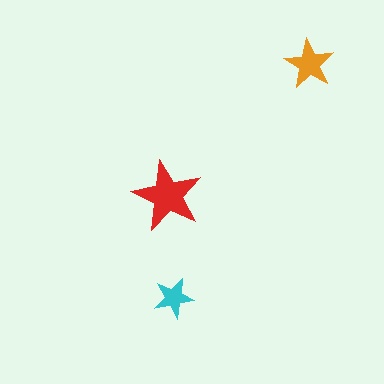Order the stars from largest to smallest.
the red one, the orange one, the cyan one.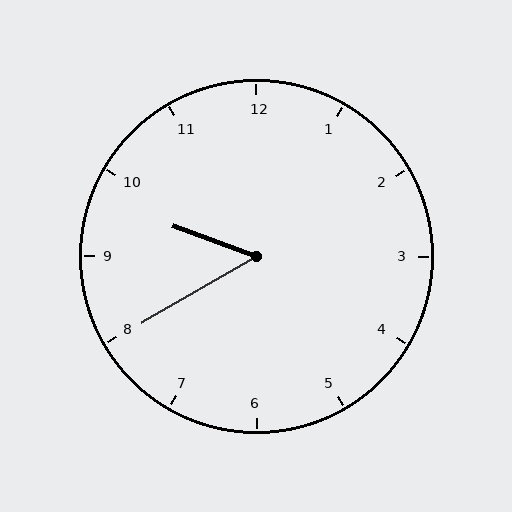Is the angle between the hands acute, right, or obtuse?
It is acute.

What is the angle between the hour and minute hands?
Approximately 50 degrees.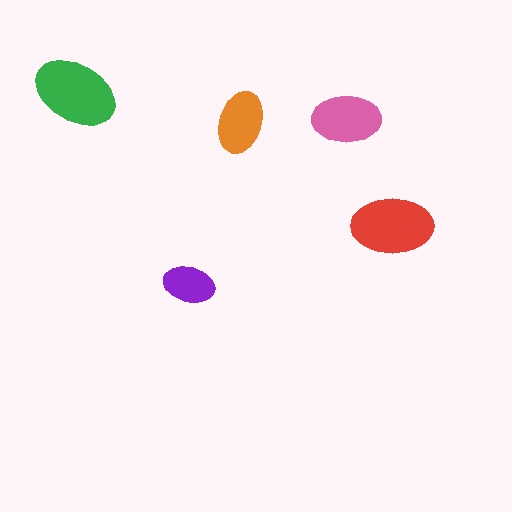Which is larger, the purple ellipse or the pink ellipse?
The pink one.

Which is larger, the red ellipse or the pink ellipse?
The red one.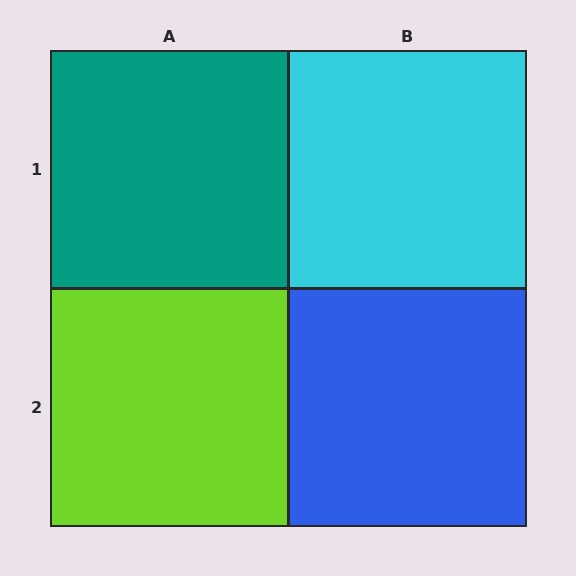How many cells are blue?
1 cell is blue.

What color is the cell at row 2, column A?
Lime.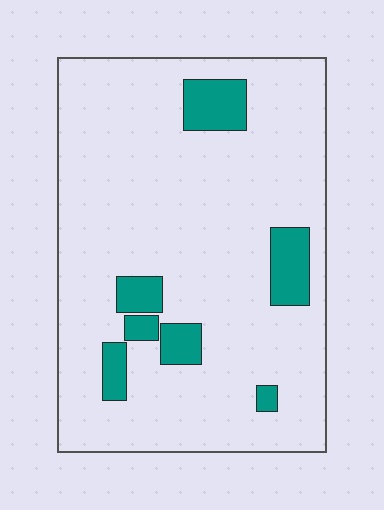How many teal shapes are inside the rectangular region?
7.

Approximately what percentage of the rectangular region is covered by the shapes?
Approximately 10%.